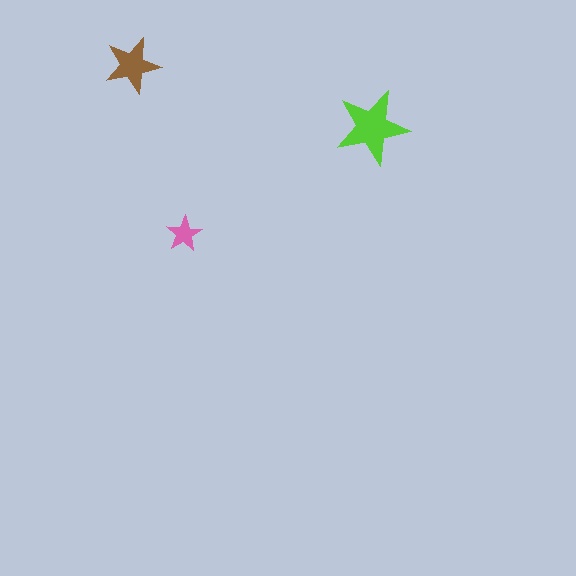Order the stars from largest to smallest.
the lime one, the brown one, the pink one.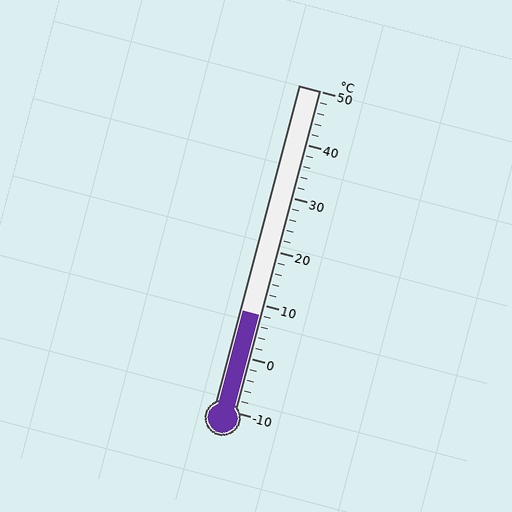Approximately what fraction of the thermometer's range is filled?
The thermometer is filled to approximately 30% of its range.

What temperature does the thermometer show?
The thermometer shows approximately 8°C.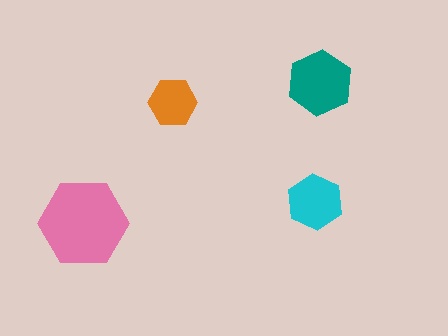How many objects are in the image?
There are 4 objects in the image.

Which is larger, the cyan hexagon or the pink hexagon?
The pink one.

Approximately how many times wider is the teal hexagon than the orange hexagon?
About 1.5 times wider.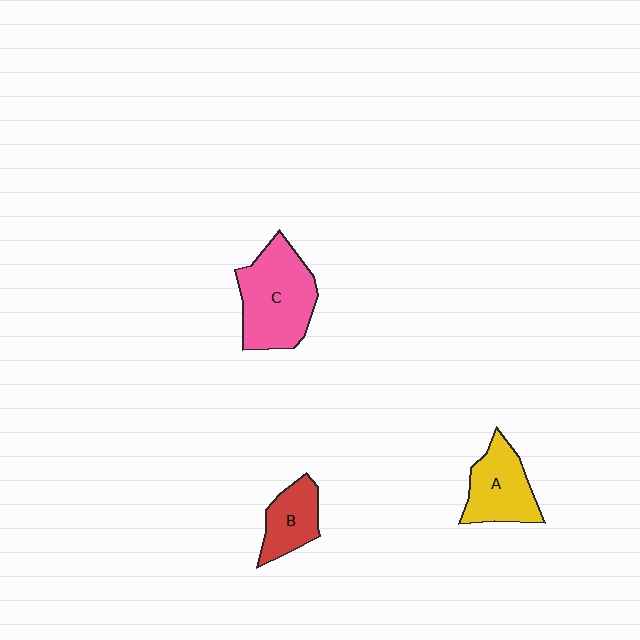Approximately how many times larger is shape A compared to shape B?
Approximately 1.3 times.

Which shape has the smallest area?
Shape B (red).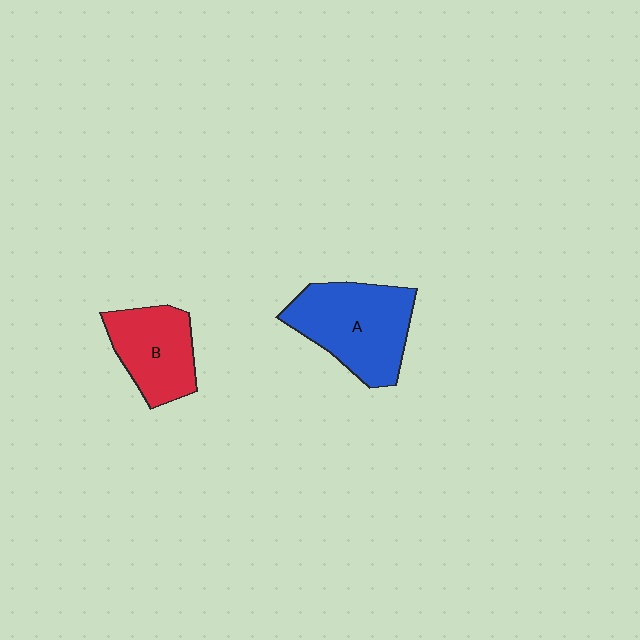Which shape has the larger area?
Shape A (blue).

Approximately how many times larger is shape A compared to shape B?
Approximately 1.4 times.